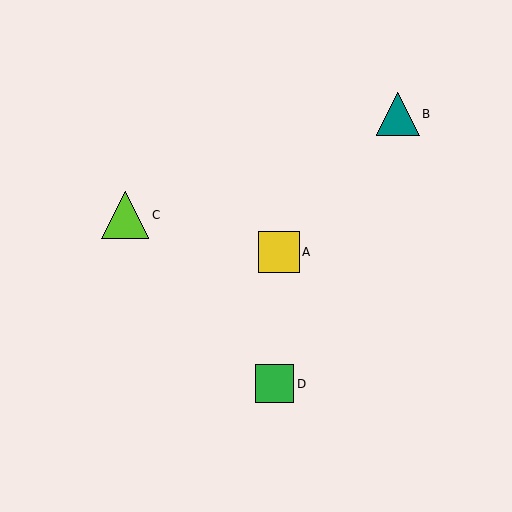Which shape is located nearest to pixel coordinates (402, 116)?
The teal triangle (labeled B) at (398, 114) is nearest to that location.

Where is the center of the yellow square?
The center of the yellow square is at (279, 252).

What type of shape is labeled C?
Shape C is a lime triangle.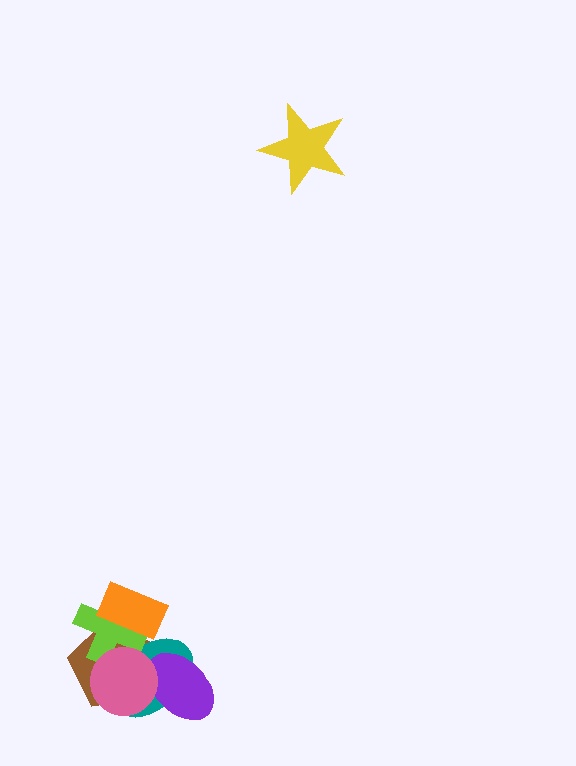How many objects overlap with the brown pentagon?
5 objects overlap with the brown pentagon.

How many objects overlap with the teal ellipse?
5 objects overlap with the teal ellipse.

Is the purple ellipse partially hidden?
Yes, it is partially covered by another shape.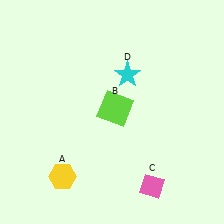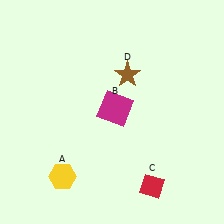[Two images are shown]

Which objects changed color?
B changed from lime to magenta. C changed from pink to red. D changed from cyan to brown.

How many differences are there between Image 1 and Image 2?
There are 3 differences between the two images.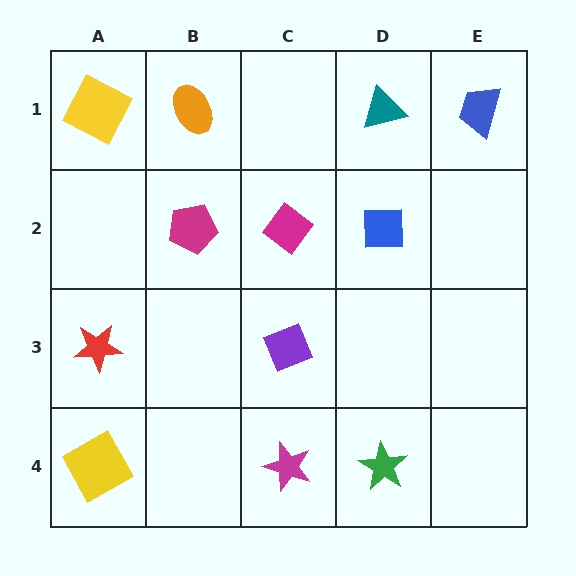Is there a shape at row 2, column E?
No, that cell is empty.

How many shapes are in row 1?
4 shapes.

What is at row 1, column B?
An orange ellipse.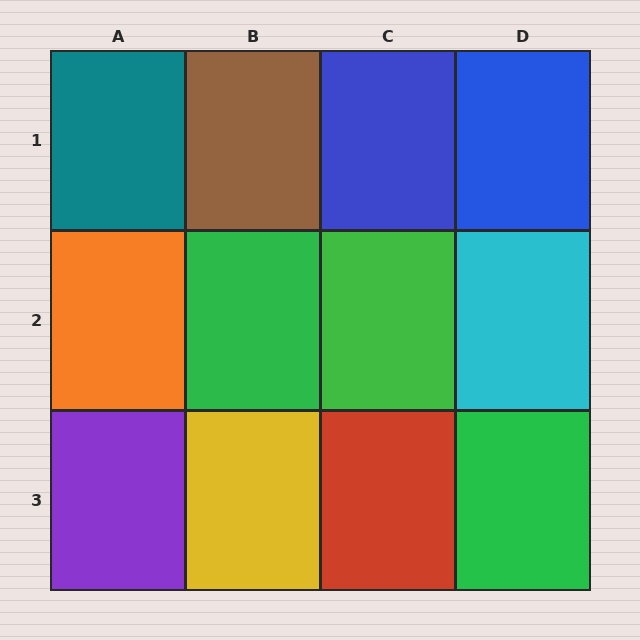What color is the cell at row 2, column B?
Green.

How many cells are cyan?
1 cell is cyan.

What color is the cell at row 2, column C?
Green.